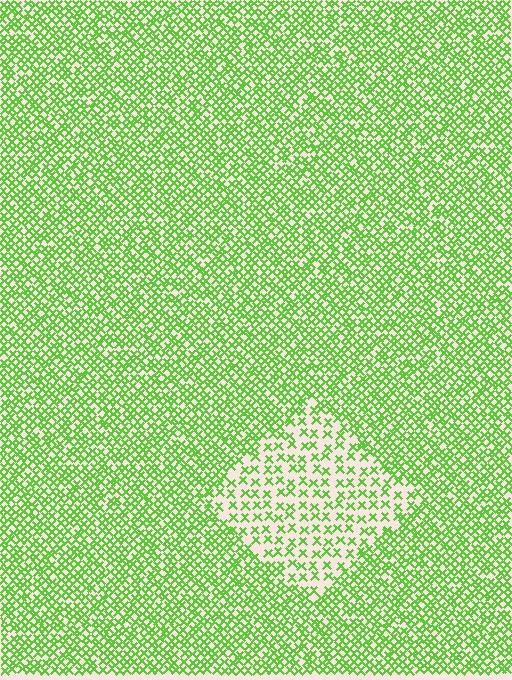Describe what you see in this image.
The image contains small lime elements arranged at two different densities. A diamond-shaped region is visible where the elements are less densely packed than the surrounding area.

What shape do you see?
I see a diamond.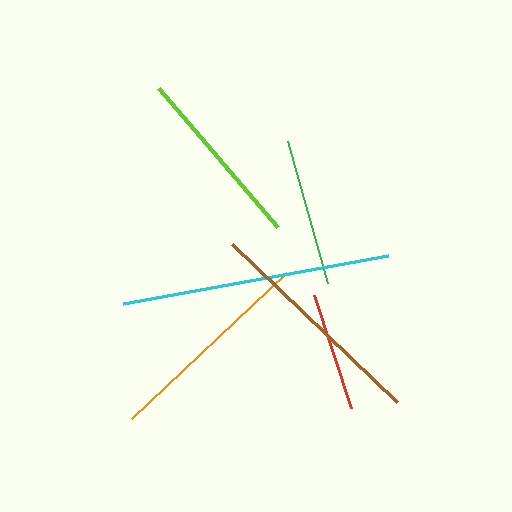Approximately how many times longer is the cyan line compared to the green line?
The cyan line is approximately 1.8 times the length of the green line.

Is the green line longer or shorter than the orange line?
The orange line is longer than the green line.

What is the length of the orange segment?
The orange segment is approximately 213 pixels long.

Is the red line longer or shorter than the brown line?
The brown line is longer than the red line.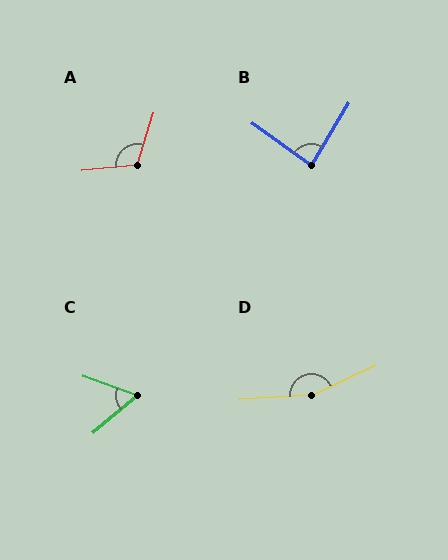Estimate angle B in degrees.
Approximately 85 degrees.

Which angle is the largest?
D, at approximately 158 degrees.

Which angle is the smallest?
C, at approximately 60 degrees.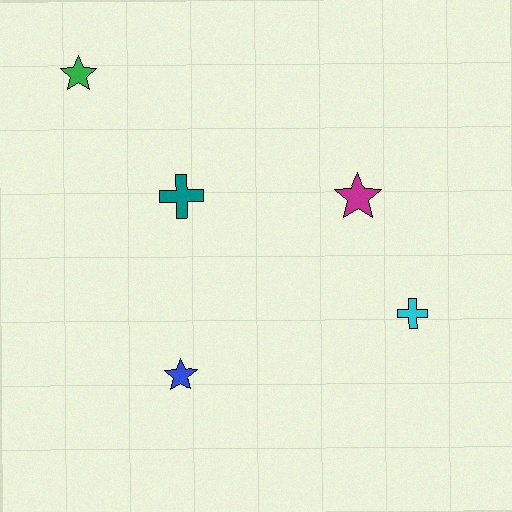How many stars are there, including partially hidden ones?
There are 3 stars.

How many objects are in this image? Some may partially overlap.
There are 5 objects.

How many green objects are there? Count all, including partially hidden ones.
There is 1 green object.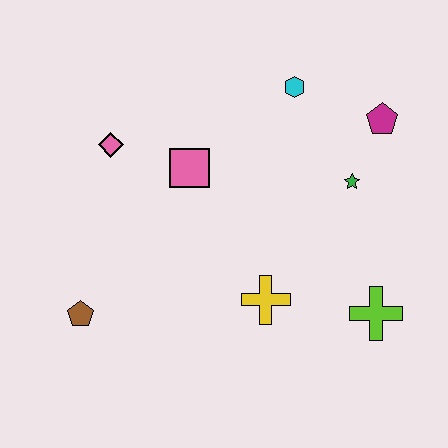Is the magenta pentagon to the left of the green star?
No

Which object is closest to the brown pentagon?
The pink diamond is closest to the brown pentagon.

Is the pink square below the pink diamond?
Yes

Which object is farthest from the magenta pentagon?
The brown pentagon is farthest from the magenta pentagon.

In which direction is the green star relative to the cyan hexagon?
The green star is below the cyan hexagon.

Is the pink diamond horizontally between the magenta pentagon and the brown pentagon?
Yes